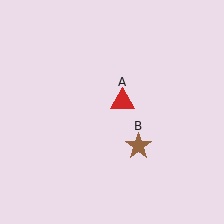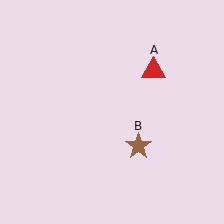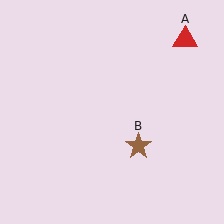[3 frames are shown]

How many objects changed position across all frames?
1 object changed position: red triangle (object A).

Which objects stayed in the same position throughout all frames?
Brown star (object B) remained stationary.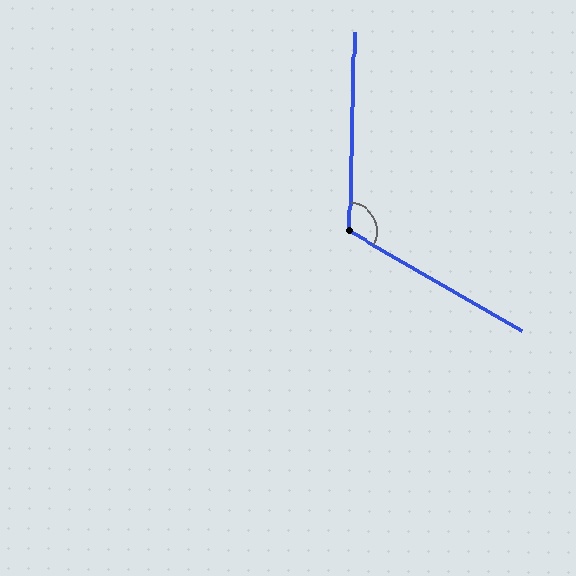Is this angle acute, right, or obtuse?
It is obtuse.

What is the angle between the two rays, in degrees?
Approximately 119 degrees.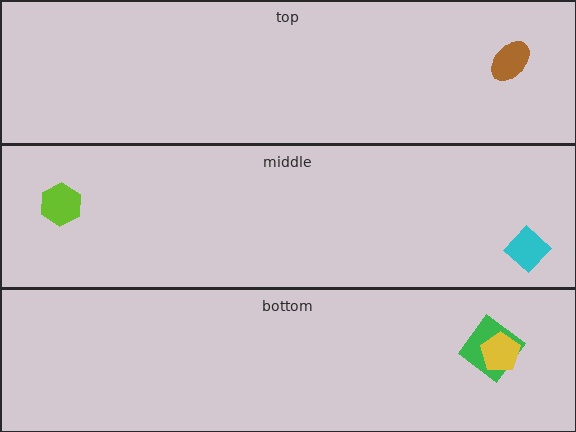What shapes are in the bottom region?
The green diamond, the yellow pentagon.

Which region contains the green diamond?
The bottom region.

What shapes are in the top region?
The brown ellipse.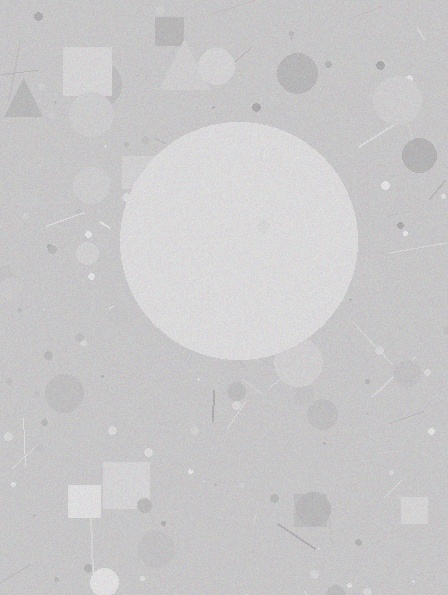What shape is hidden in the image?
A circle is hidden in the image.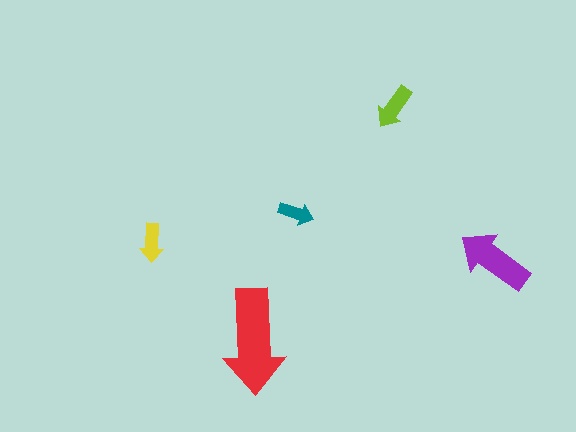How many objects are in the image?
There are 5 objects in the image.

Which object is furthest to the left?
The yellow arrow is leftmost.